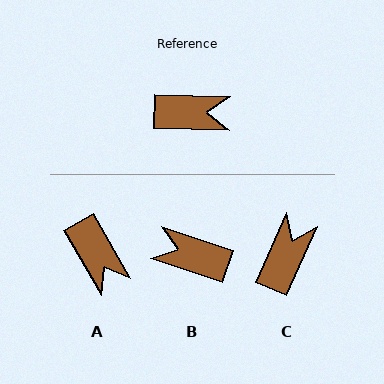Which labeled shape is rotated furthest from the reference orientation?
B, about 163 degrees away.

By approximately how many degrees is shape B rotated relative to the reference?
Approximately 163 degrees counter-clockwise.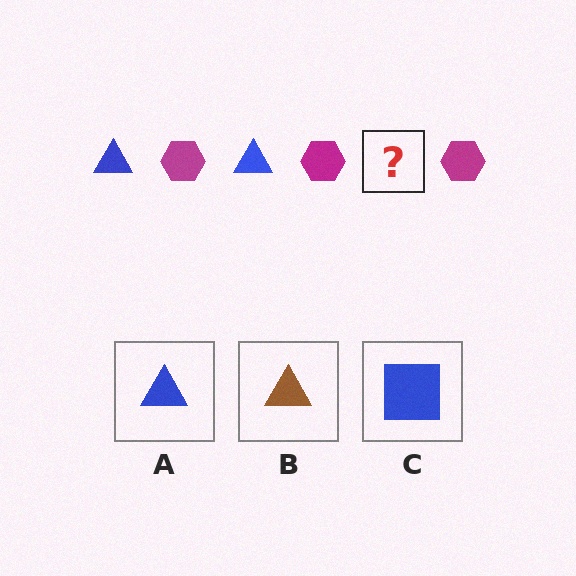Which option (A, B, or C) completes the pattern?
A.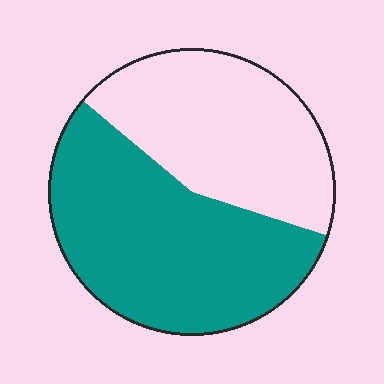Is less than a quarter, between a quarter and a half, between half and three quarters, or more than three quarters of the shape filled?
Between half and three quarters.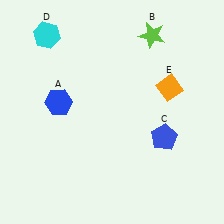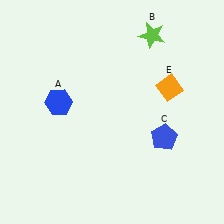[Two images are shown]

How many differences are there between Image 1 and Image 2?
There is 1 difference between the two images.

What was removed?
The cyan hexagon (D) was removed in Image 2.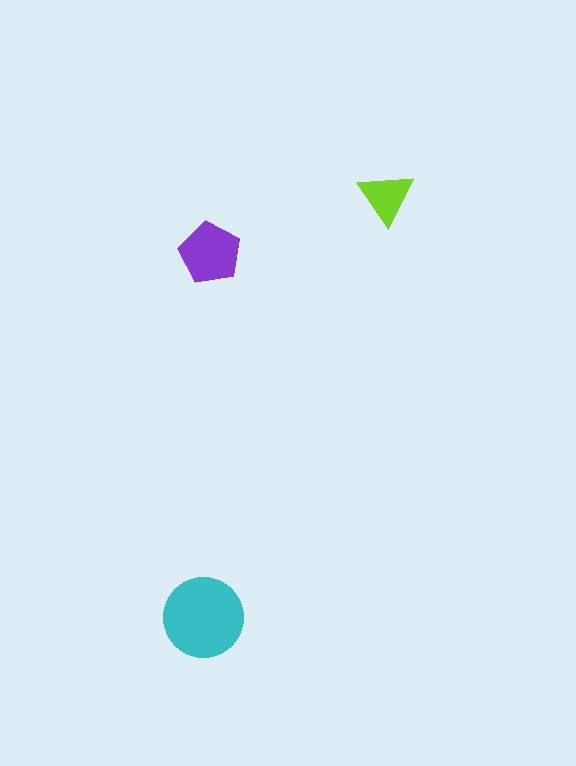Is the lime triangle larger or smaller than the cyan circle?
Smaller.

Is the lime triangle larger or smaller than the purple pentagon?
Smaller.